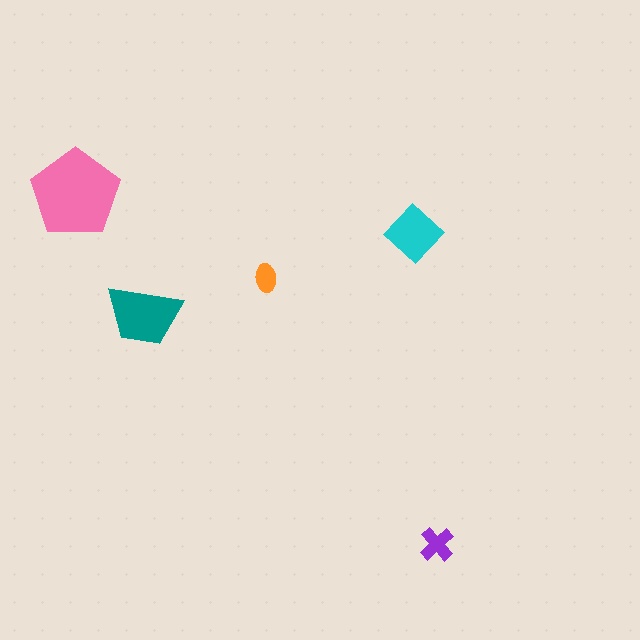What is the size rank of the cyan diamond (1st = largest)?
3rd.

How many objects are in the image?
There are 5 objects in the image.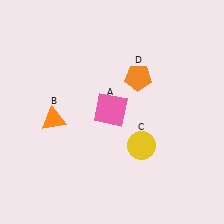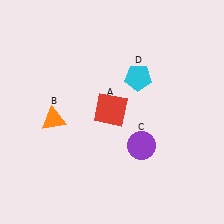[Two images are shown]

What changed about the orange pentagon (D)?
In Image 1, D is orange. In Image 2, it changed to cyan.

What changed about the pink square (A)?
In Image 1, A is pink. In Image 2, it changed to red.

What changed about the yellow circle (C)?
In Image 1, C is yellow. In Image 2, it changed to purple.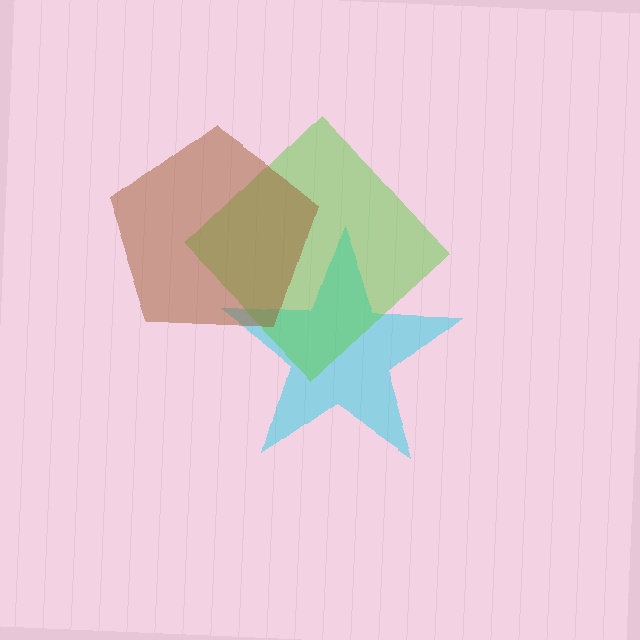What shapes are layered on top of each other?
The layered shapes are: a cyan star, a lime diamond, a brown pentagon.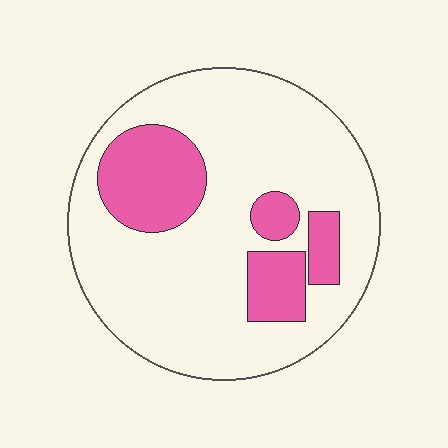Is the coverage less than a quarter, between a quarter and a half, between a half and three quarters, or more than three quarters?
Less than a quarter.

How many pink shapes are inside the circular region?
4.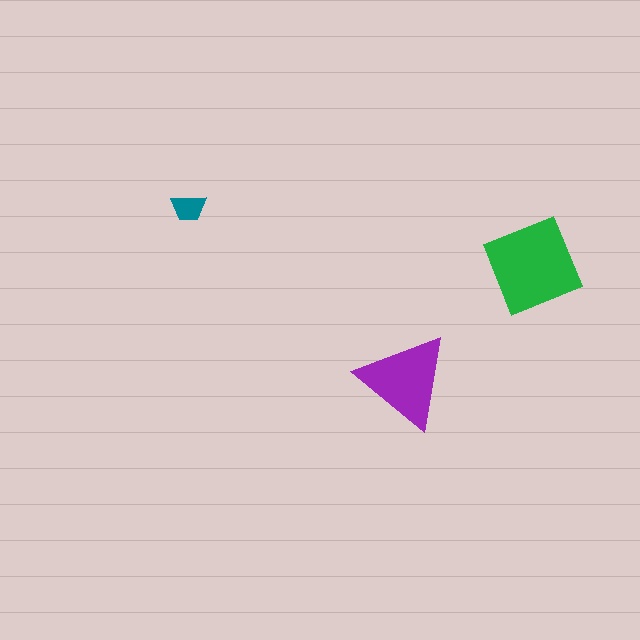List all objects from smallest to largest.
The teal trapezoid, the purple triangle, the green square.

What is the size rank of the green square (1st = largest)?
1st.